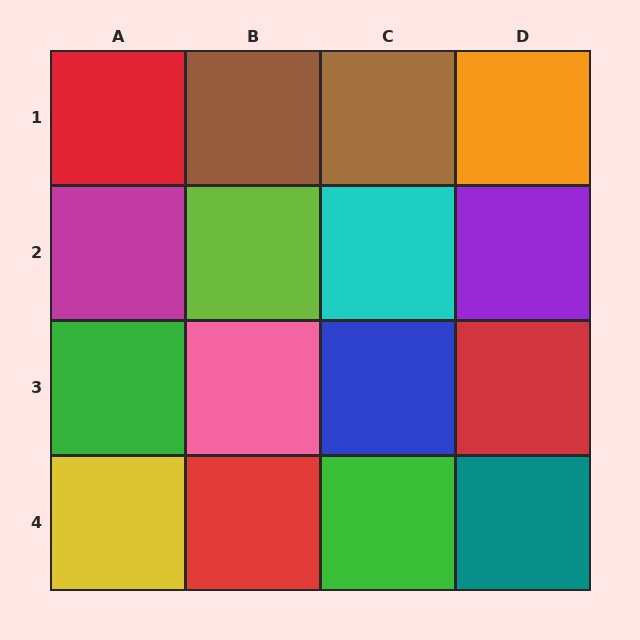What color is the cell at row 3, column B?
Pink.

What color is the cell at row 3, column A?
Green.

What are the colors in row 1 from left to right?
Red, brown, brown, orange.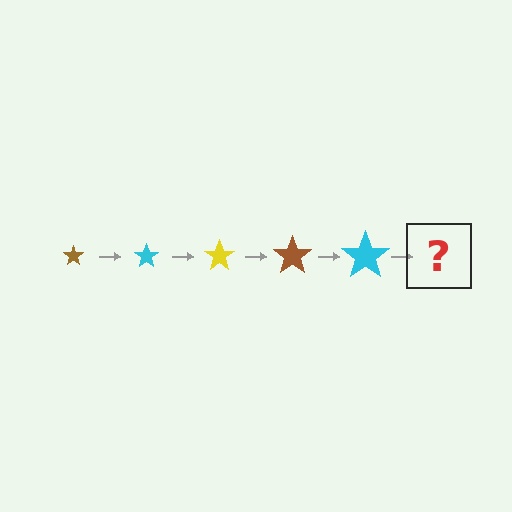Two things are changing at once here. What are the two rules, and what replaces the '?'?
The two rules are that the star grows larger each step and the color cycles through brown, cyan, and yellow. The '?' should be a yellow star, larger than the previous one.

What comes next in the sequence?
The next element should be a yellow star, larger than the previous one.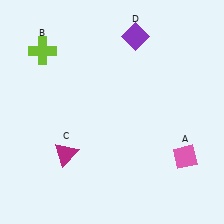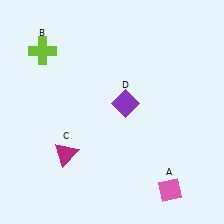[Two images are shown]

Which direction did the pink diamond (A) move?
The pink diamond (A) moved down.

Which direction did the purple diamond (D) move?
The purple diamond (D) moved down.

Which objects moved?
The objects that moved are: the pink diamond (A), the purple diamond (D).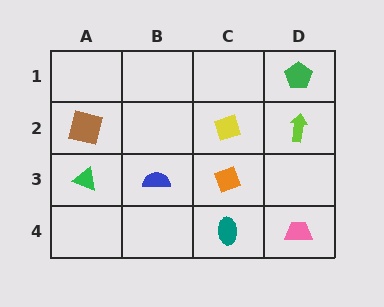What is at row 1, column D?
A green pentagon.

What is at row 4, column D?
A pink trapezoid.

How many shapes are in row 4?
2 shapes.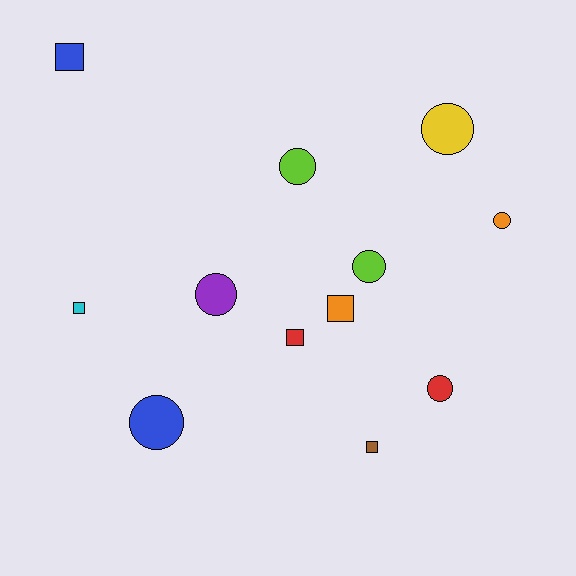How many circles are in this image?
There are 7 circles.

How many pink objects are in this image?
There are no pink objects.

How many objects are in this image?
There are 12 objects.